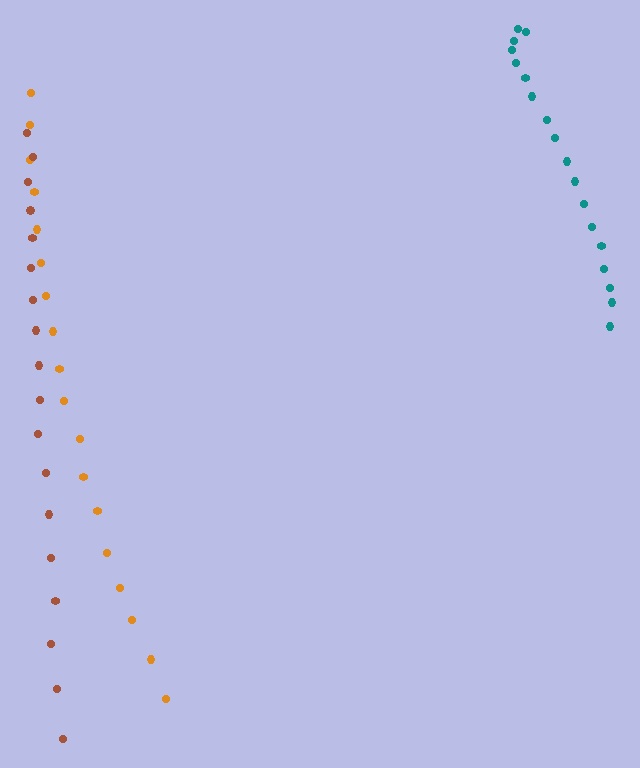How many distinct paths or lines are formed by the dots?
There are 3 distinct paths.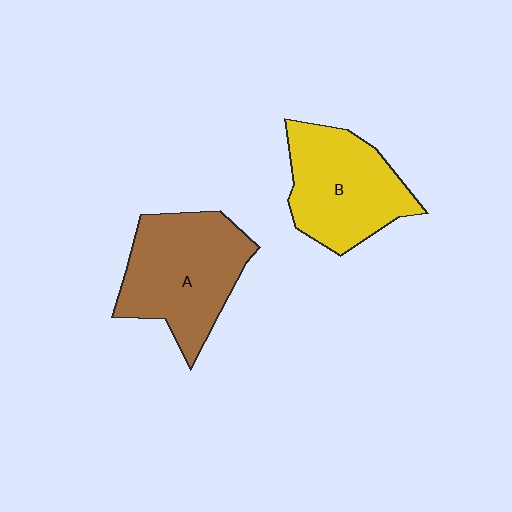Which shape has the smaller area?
Shape B (yellow).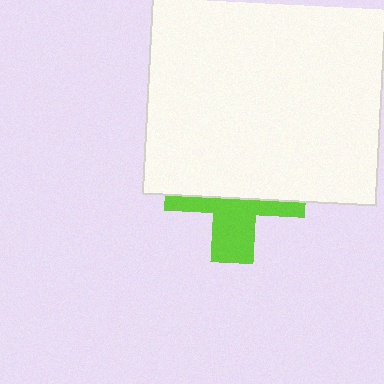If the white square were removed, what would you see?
You would see the complete lime cross.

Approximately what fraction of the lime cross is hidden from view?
Roughly 60% of the lime cross is hidden behind the white square.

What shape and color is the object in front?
The object in front is a white square.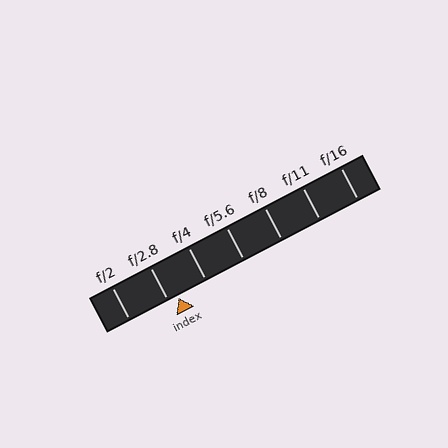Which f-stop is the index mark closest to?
The index mark is closest to f/2.8.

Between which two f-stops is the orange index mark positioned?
The index mark is between f/2.8 and f/4.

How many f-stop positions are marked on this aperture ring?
There are 7 f-stop positions marked.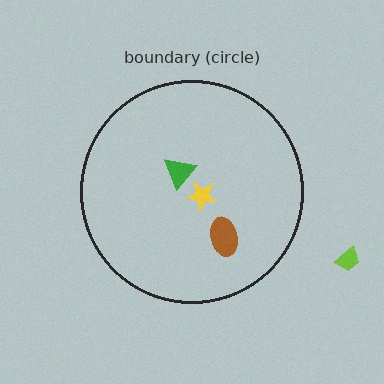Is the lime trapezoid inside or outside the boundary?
Outside.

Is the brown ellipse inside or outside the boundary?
Inside.